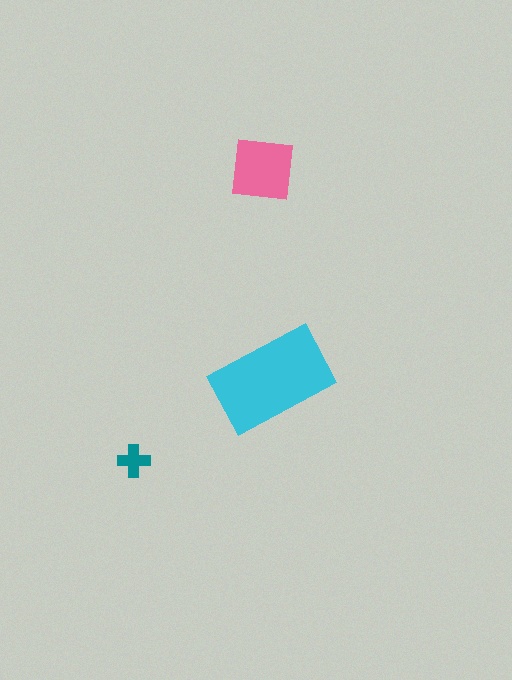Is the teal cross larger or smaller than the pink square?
Smaller.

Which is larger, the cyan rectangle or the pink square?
The cyan rectangle.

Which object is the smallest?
The teal cross.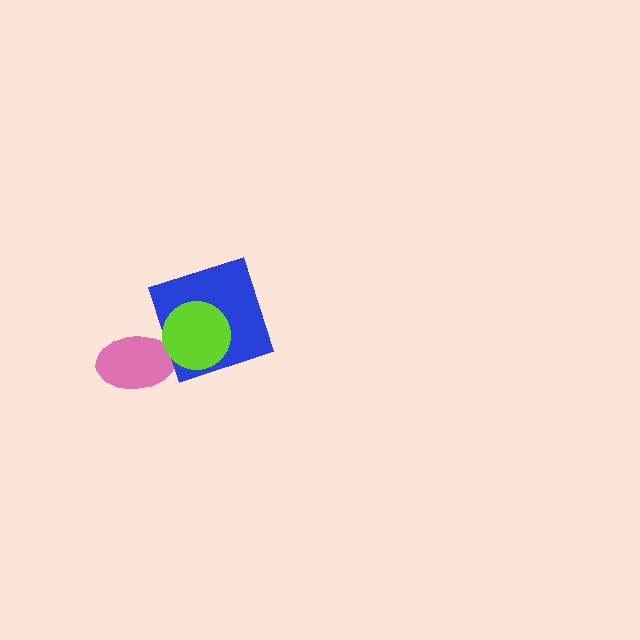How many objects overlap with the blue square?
1 object overlaps with the blue square.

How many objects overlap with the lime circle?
1 object overlaps with the lime circle.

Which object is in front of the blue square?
The lime circle is in front of the blue square.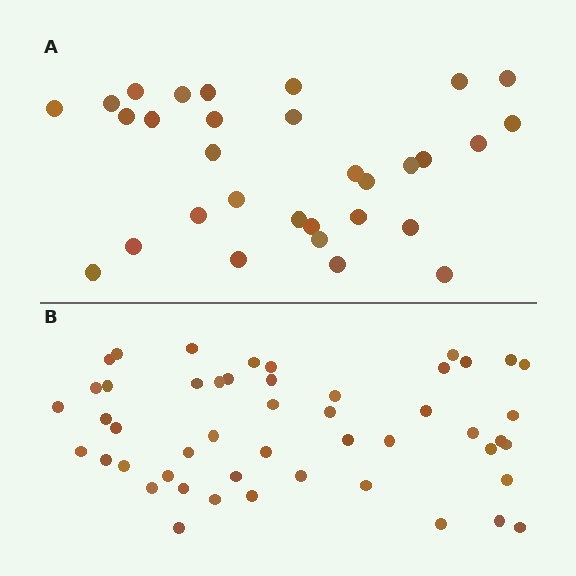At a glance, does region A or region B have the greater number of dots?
Region B (the bottom region) has more dots.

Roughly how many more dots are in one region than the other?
Region B has approximately 20 more dots than region A.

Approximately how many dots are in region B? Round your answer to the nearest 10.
About 50 dots. (The exact count is 49, which rounds to 50.)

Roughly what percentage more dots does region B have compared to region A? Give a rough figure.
About 60% more.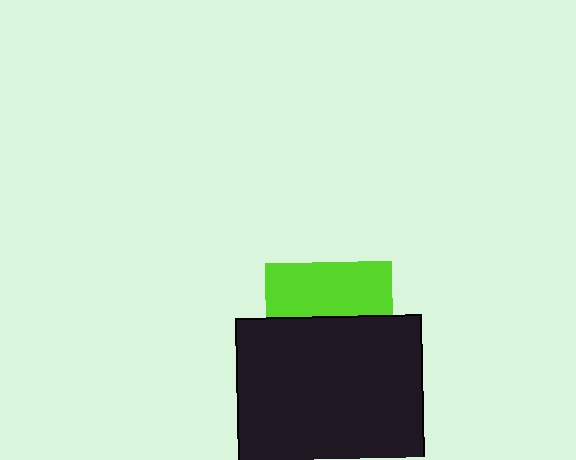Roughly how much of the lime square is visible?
A small part of it is visible (roughly 43%).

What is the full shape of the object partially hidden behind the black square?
The partially hidden object is a lime square.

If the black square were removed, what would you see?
You would see the complete lime square.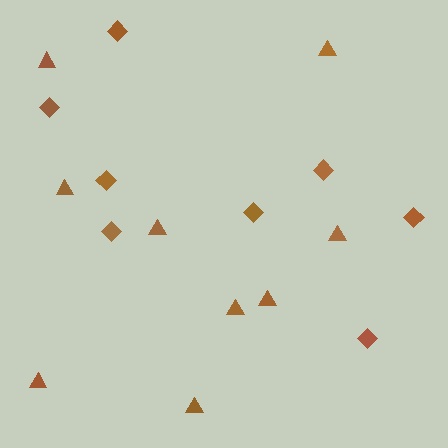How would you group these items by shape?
There are 2 groups: one group of triangles (9) and one group of diamonds (8).